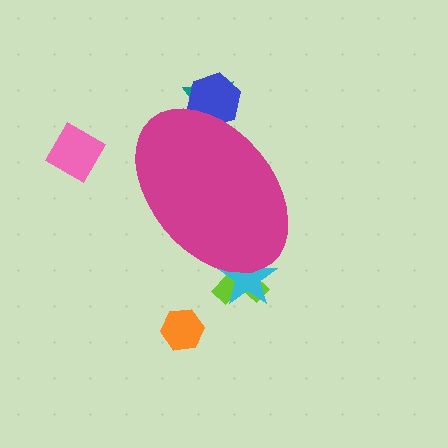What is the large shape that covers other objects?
A magenta ellipse.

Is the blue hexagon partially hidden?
Yes, the blue hexagon is partially hidden behind the magenta ellipse.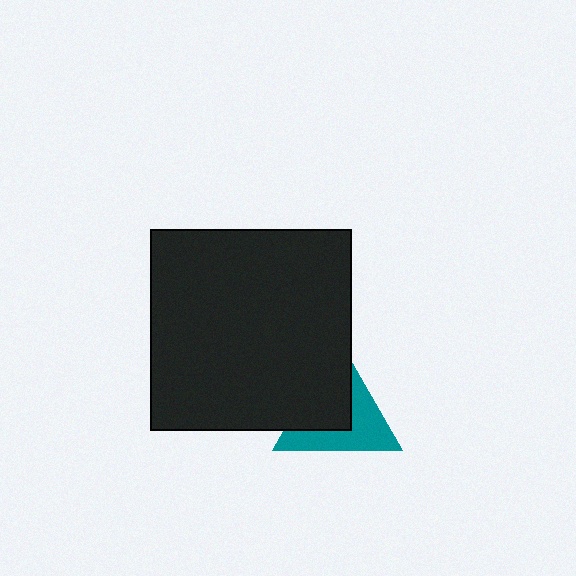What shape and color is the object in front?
The object in front is a black square.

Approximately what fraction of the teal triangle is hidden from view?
Roughly 49% of the teal triangle is hidden behind the black square.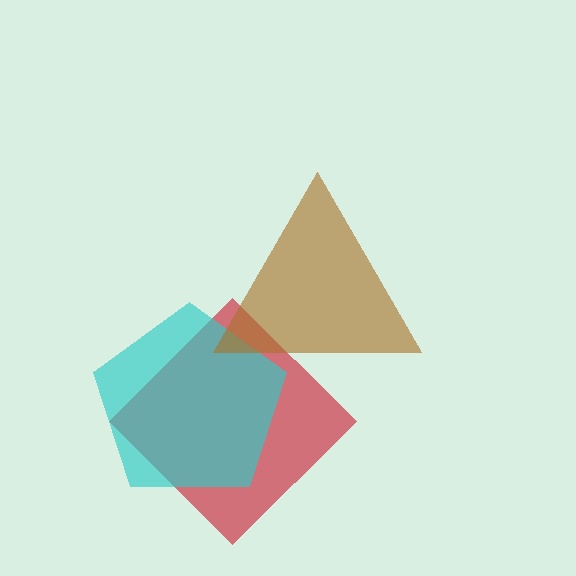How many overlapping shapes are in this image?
There are 3 overlapping shapes in the image.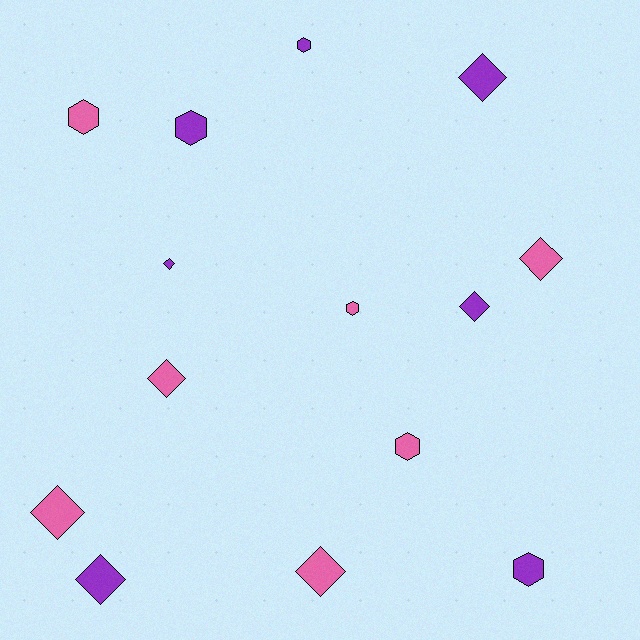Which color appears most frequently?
Pink, with 7 objects.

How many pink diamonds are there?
There are 4 pink diamonds.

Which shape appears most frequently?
Diamond, with 8 objects.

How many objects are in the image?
There are 14 objects.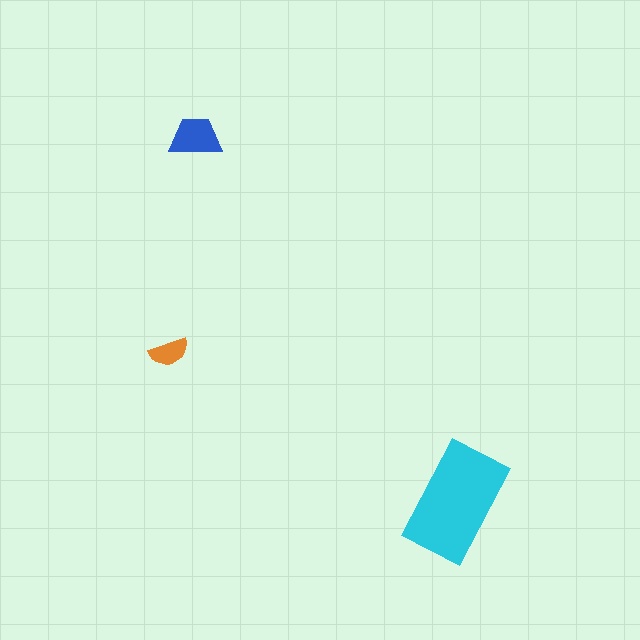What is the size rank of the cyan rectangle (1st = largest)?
1st.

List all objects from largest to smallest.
The cyan rectangle, the blue trapezoid, the orange semicircle.